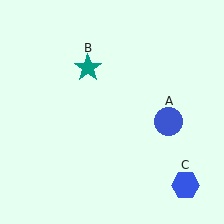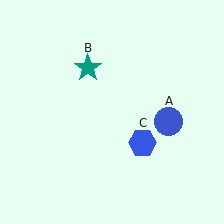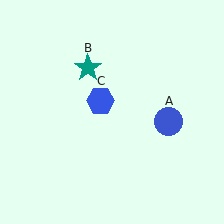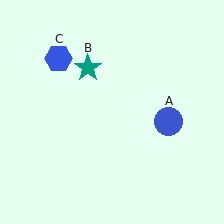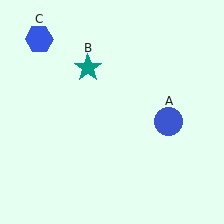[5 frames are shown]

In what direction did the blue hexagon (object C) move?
The blue hexagon (object C) moved up and to the left.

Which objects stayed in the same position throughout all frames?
Blue circle (object A) and teal star (object B) remained stationary.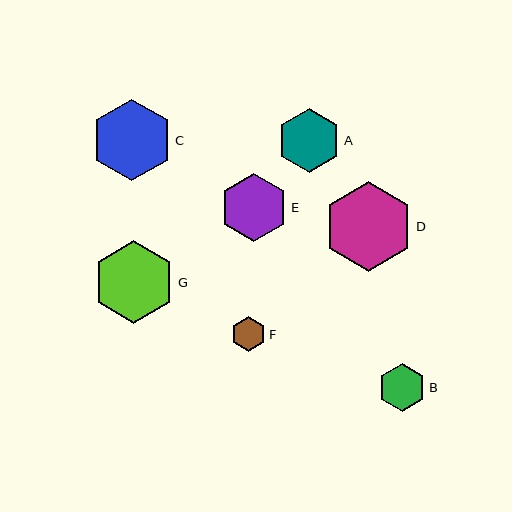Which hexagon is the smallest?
Hexagon F is the smallest with a size of approximately 35 pixels.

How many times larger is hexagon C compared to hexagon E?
Hexagon C is approximately 1.2 times the size of hexagon E.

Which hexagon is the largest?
Hexagon D is the largest with a size of approximately 90 pixels.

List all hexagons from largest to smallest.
From largest to smallest: D, G, C, E, A, B, F.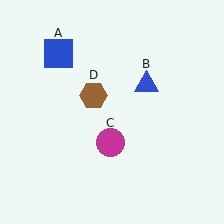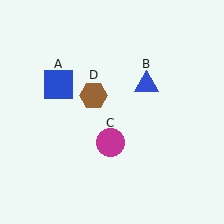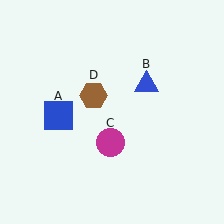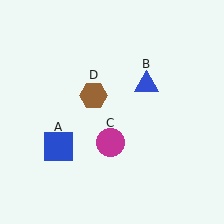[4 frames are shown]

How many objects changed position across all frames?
1 object changed position: blue square (object A).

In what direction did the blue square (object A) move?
The blue square (object A) moved down.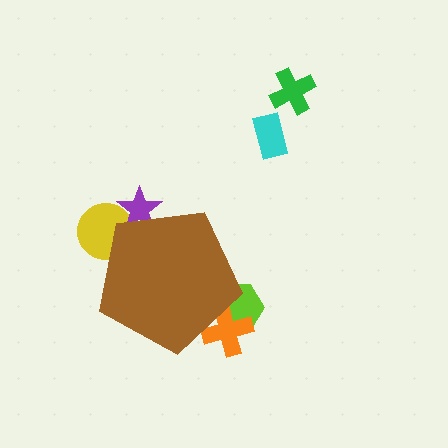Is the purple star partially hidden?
Yes, the purple star is partially hidden behind the brown pentagon.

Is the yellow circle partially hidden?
Yes, the yellow circle is partially hidden behind the brown pentagon.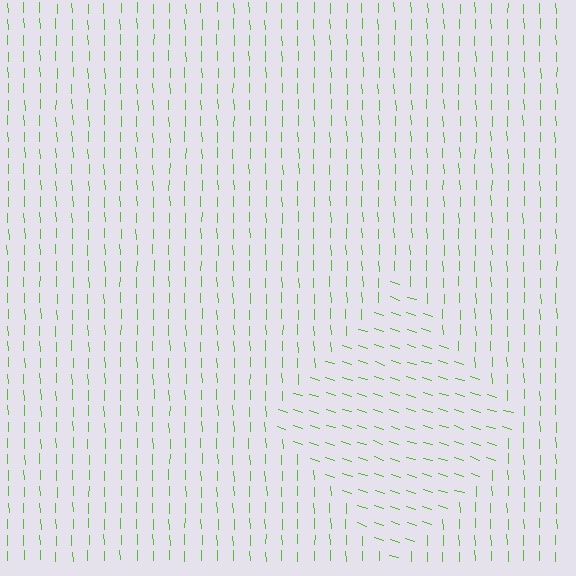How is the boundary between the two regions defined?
The boundary is defined purely by a change in line orientation (approximately 71 degrees difference). All lines are the same color and thickness.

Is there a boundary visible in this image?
Yes, there is a texture boundary formed by a change in line orientation.